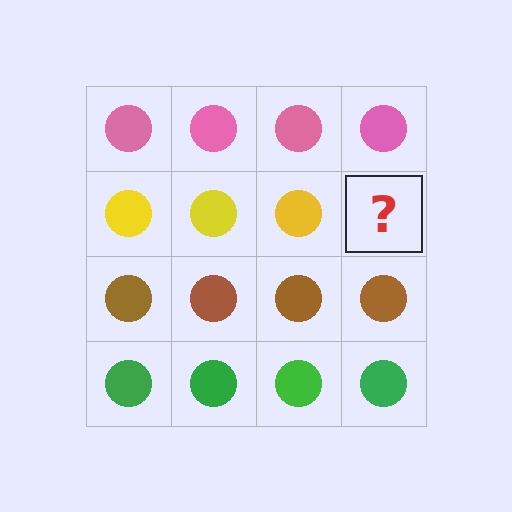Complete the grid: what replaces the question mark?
The question mark should be replaced with a yellow circle.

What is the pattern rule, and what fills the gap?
The rule is that each row has a consistent color. The gap should be filled with a yellow circle.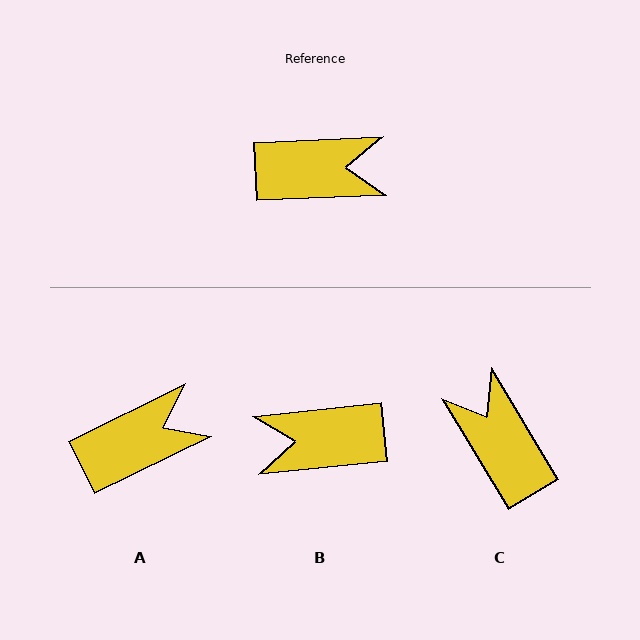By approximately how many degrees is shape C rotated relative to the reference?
Approximately 119 degrees counter-clockwise.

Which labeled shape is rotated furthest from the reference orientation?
B, about 176 degrees away.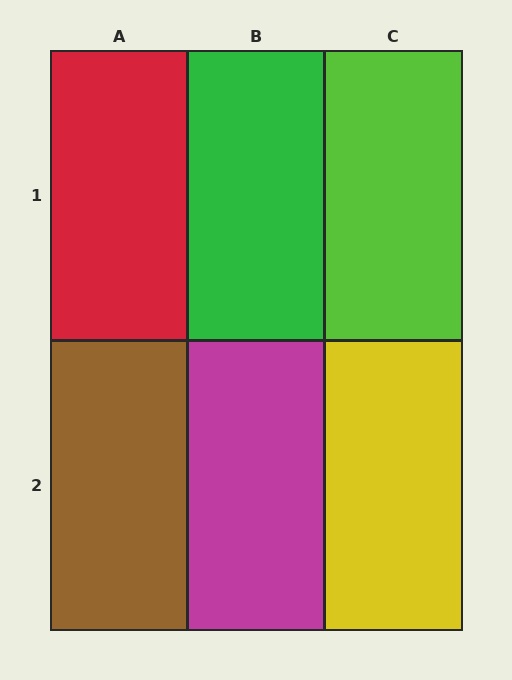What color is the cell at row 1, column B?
Green.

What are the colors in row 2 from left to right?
Brown, magenta, yellow.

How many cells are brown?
1 cell is brown.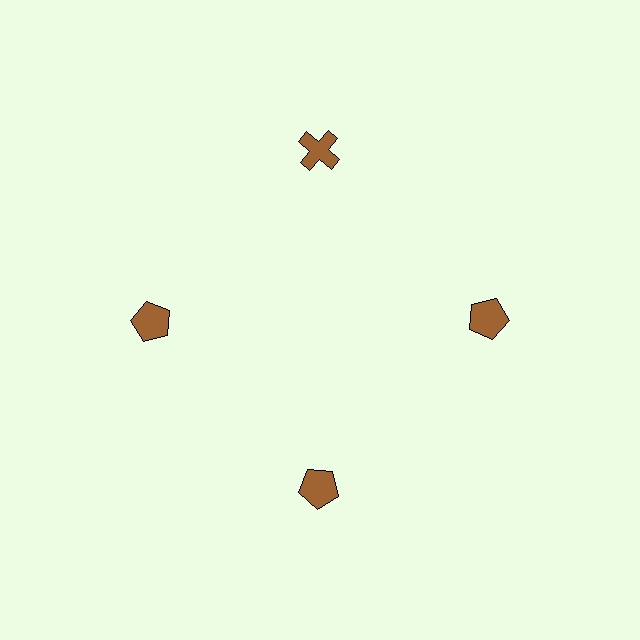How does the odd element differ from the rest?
It has a different shape: cross instead of pentagon.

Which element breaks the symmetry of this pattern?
The brown cross at roughly the 12 o'clock position breaks the symmetry. All other shapes are brown pentagons.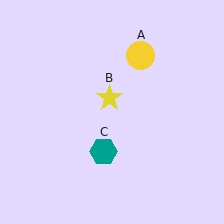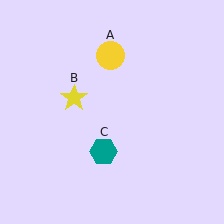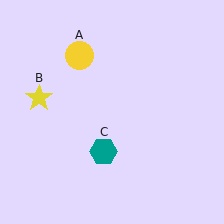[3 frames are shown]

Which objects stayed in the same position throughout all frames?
Teal hexagon (object C) remained stationary.